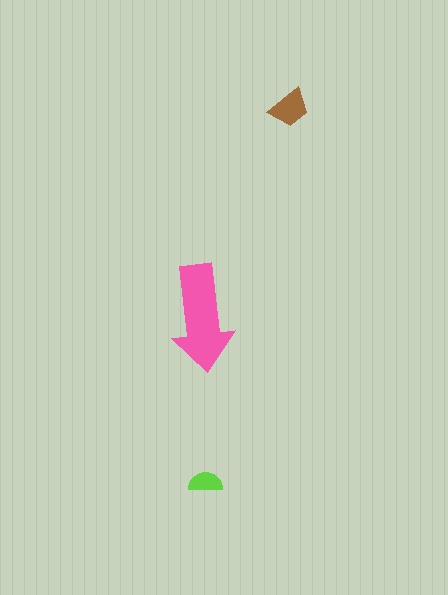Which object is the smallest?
The lime semicircle.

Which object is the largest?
The pink arrow.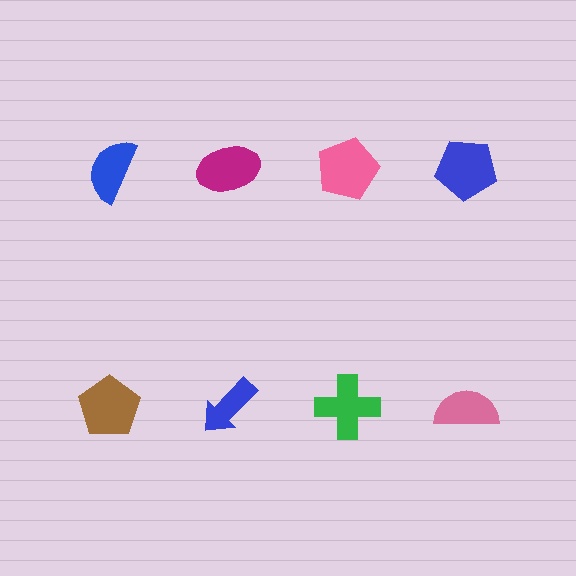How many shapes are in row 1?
4 shapes.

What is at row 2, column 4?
A pink semicircle.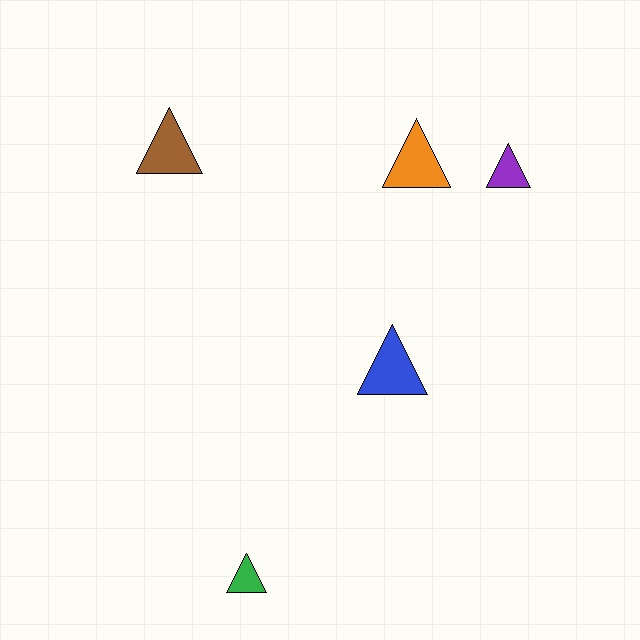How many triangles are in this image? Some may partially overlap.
There are 5 triangles.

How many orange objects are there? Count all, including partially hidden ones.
There is 1 orange object.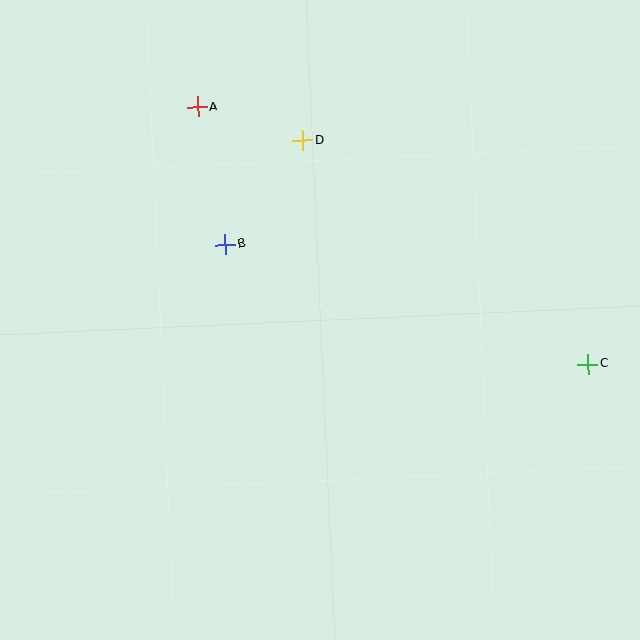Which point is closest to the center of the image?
Point B at (225, 245) is closest to the center.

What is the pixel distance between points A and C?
The distance between A and C is 467 pixels.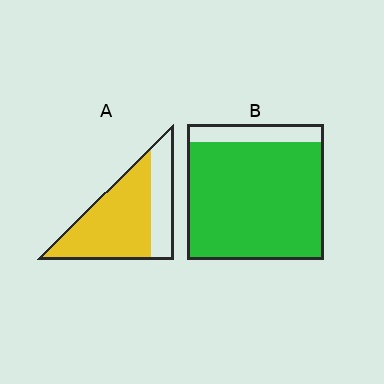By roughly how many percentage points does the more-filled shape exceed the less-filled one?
By roughly 15 percentage points (B over A).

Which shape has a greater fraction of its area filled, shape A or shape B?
Shape B.